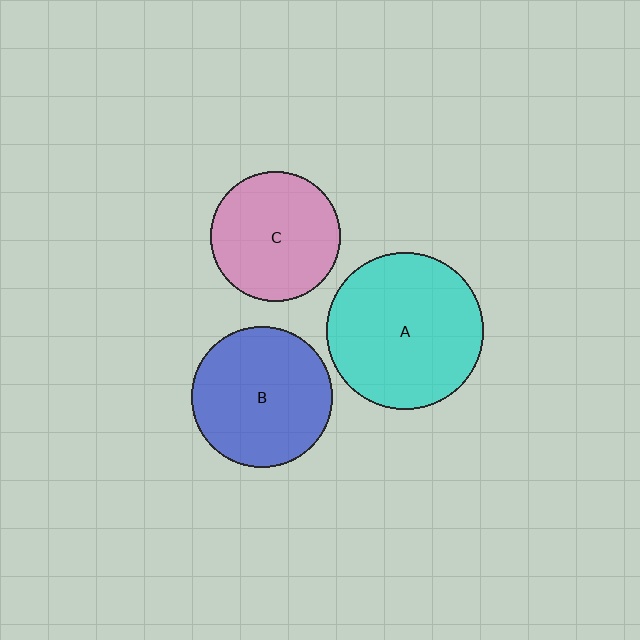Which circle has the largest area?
Circle A (cyan).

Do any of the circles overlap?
No, none of the circles overlap.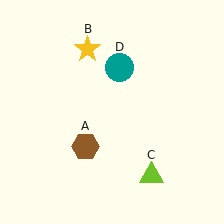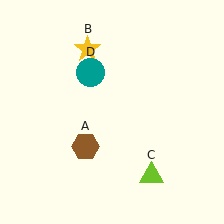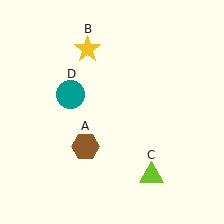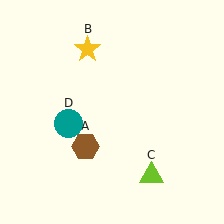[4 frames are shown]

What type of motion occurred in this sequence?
The teal circle (object D) rotated counterclockwise around the center of the scene.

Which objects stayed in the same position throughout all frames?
Brown hexagon (object A) and yellow star (object B) and lime triangle (object C) remained stationary.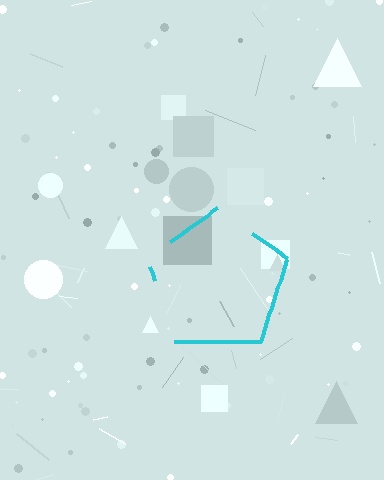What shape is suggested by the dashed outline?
The dashed outline suggests a pentagon.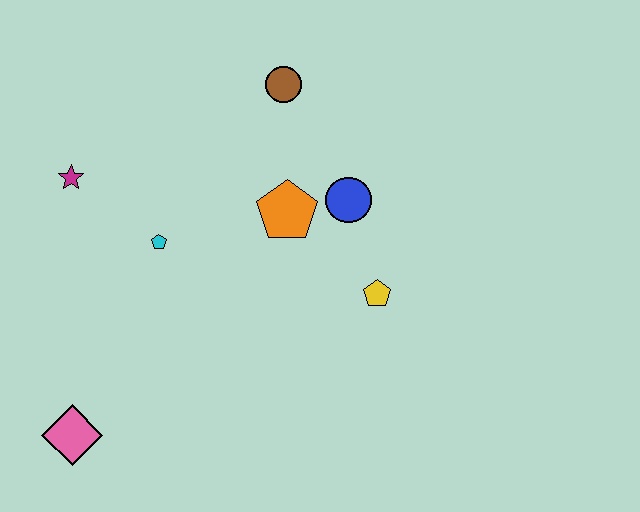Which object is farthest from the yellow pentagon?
The pink diamond is farthest from the yellow pentagon.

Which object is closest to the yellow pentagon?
The blue circle is closest to the yellow pentagon.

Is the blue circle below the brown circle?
Yes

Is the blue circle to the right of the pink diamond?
Yes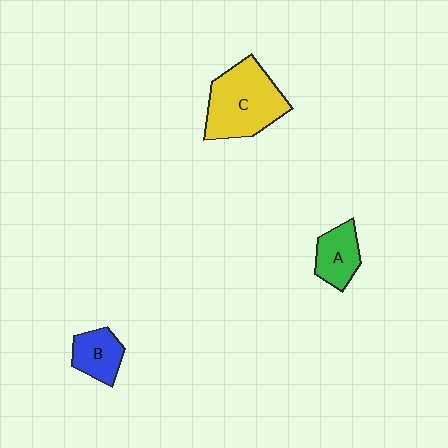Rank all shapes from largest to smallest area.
From largest to smallest: C (yellow), A (green), B (blue).